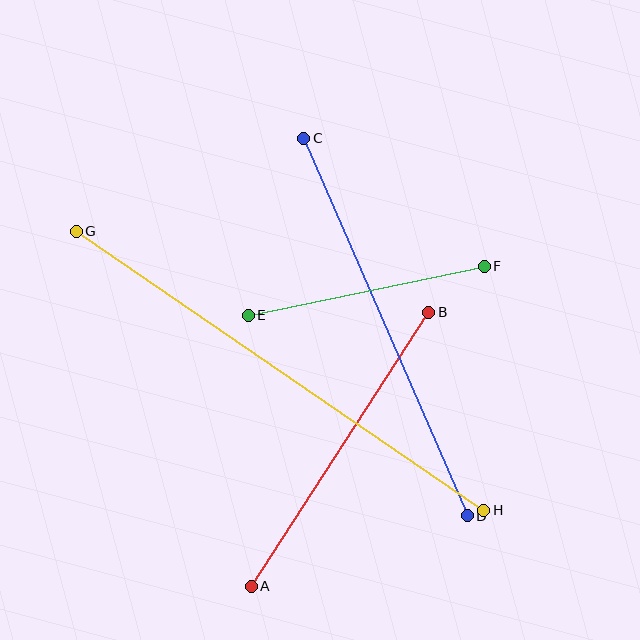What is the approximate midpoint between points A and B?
The midpoint is at approximately (340, 449) pixels.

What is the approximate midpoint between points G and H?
The midpoint is at approximately (280, 371) pixels.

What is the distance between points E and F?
The distance is approximately 241 pixels.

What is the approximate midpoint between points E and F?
The midpoint is at approximately (366, 291) pixels.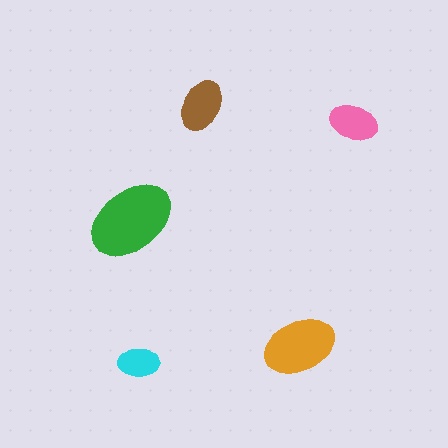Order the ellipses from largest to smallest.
the green one, the orange one, the brown one, the pink one, the cyan one.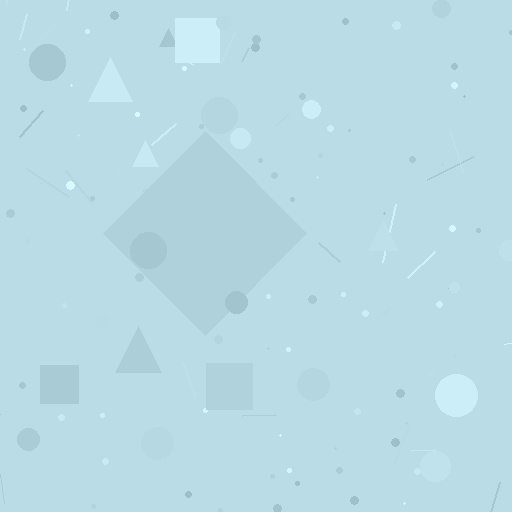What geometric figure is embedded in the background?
A diamond is embedded in the background.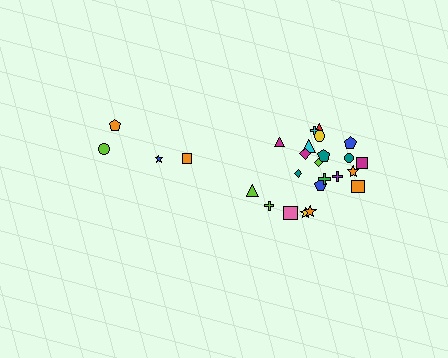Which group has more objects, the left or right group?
The right group.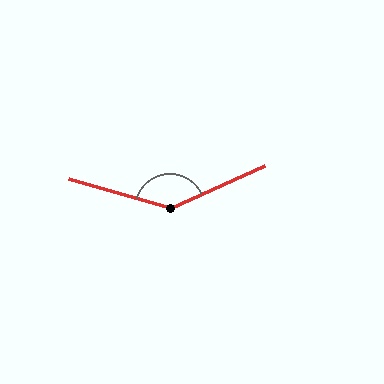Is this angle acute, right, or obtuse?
It is obtuse.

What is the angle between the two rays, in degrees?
Approximately 139 degrees.